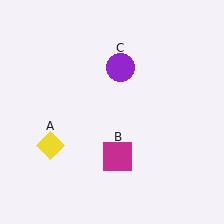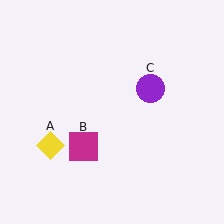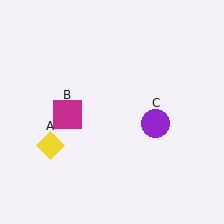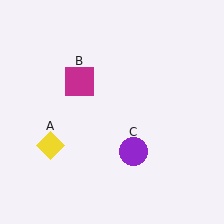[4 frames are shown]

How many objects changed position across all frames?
2 objects changed position: magenta square (object B), purple circle (object C).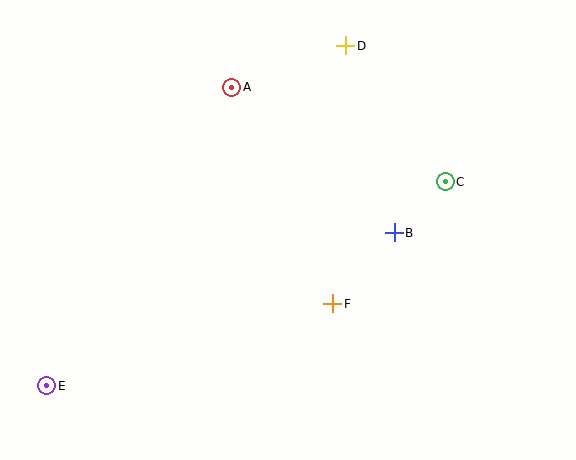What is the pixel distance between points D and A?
The distance between D and A is 121 pixels.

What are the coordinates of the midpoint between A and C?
The midpoint between A and C is at (338, 135).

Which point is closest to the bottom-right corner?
Point F is closest to the bottom-right corner.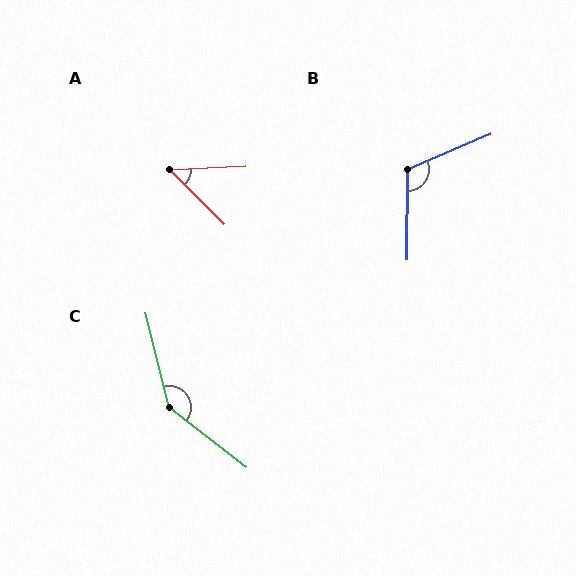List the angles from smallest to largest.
A (48°), B (114°), C (142°).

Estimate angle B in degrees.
Approximately 114 degrees.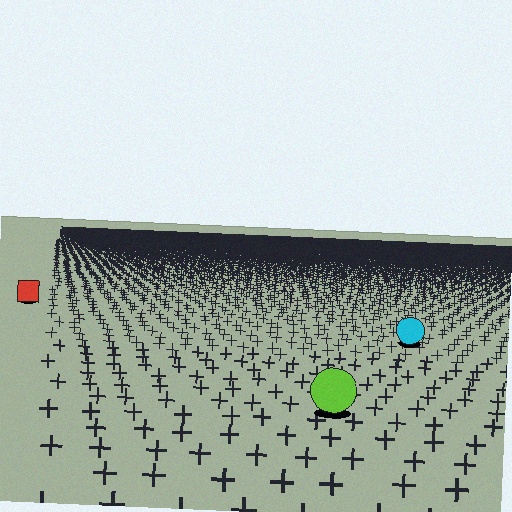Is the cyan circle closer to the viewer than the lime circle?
No. The lime circle is closer — you can tell from the texture gradient: the ground texture is coarser near it.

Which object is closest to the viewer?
The lime circle is closest. The texture marks near it are larger and more spread out.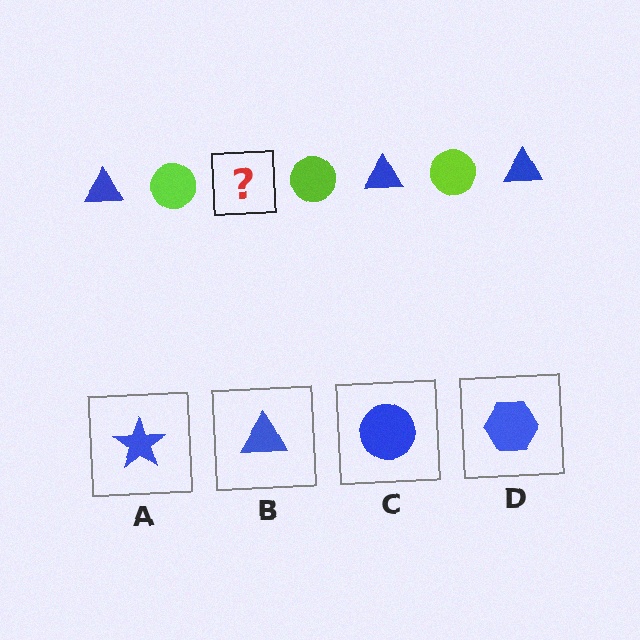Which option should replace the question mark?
Option B.